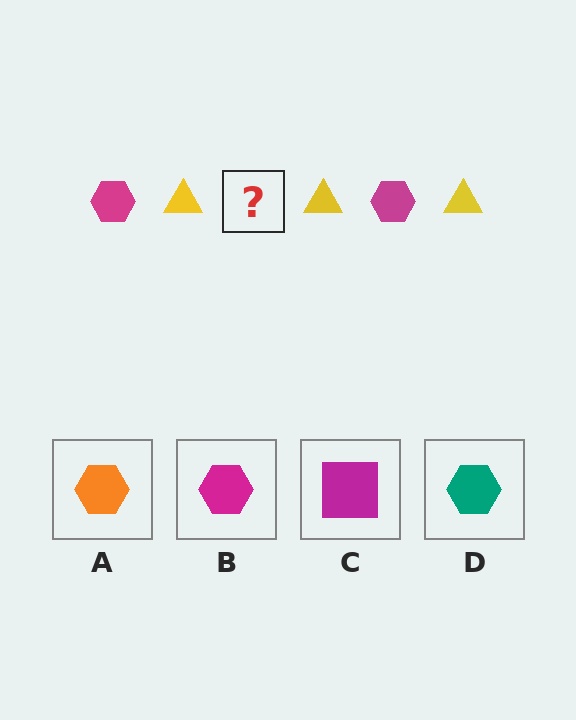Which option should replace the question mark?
Option B.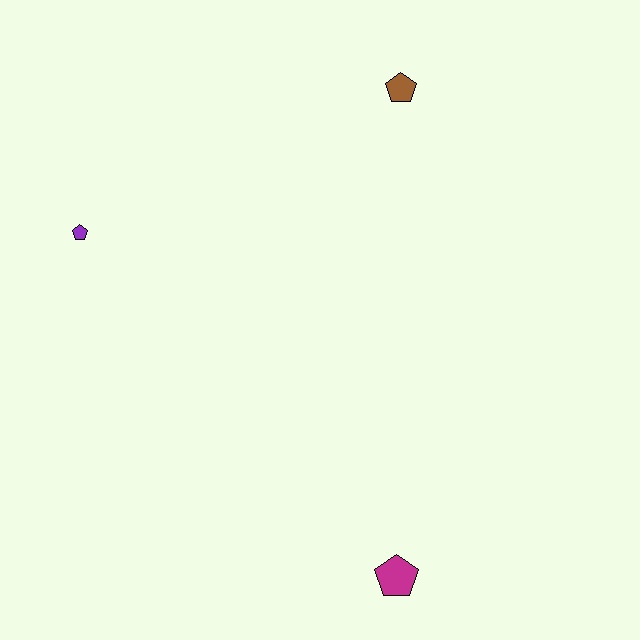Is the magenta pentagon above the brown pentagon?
No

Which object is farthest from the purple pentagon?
The magenta pentagon is farthest from the purple pentagon.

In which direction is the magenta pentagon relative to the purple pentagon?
The magenta pentagon is below the purple pentagon.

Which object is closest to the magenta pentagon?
The purple pentagon is closest to the magenta pentagon.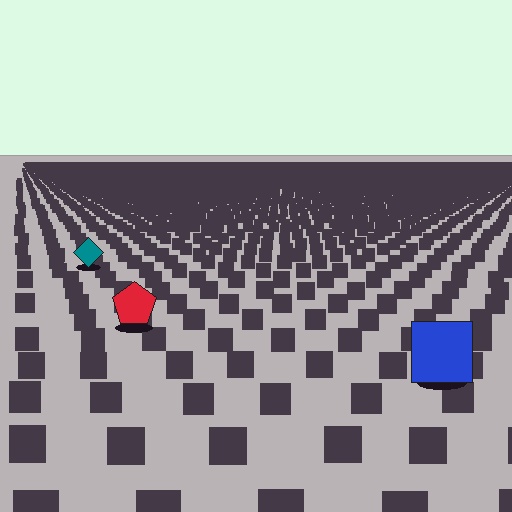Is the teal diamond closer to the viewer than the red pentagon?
No. The red pentagon is closer — you can tell from the texture gradient: the ground texture is coarser near it.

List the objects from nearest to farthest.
From nearest to farthest: the blue square, the red pentagon, the teal diamond.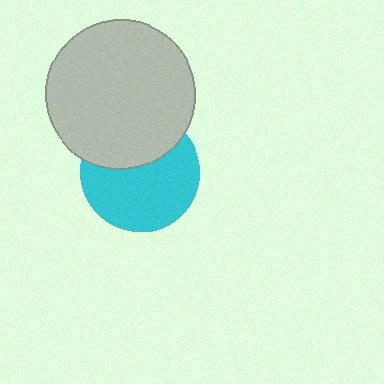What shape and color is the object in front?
The object in front is a light gray circle.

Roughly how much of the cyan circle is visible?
About half of it is visible (roughly 63%).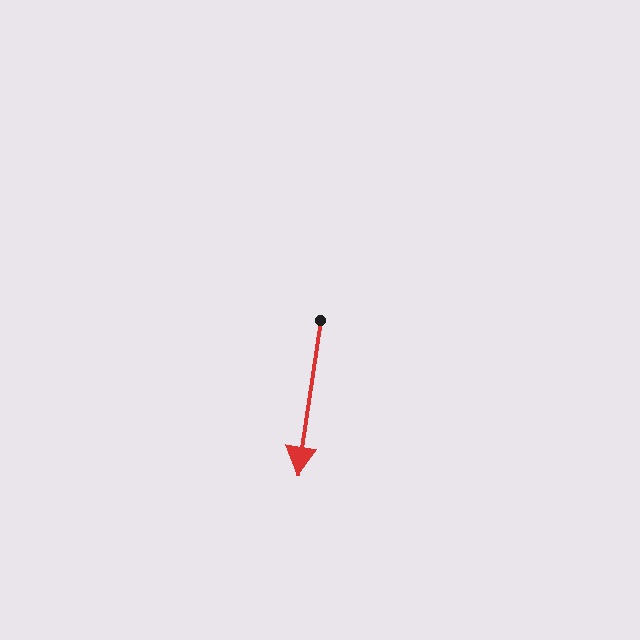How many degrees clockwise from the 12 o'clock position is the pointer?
Approximately 188 degrees.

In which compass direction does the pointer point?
South.